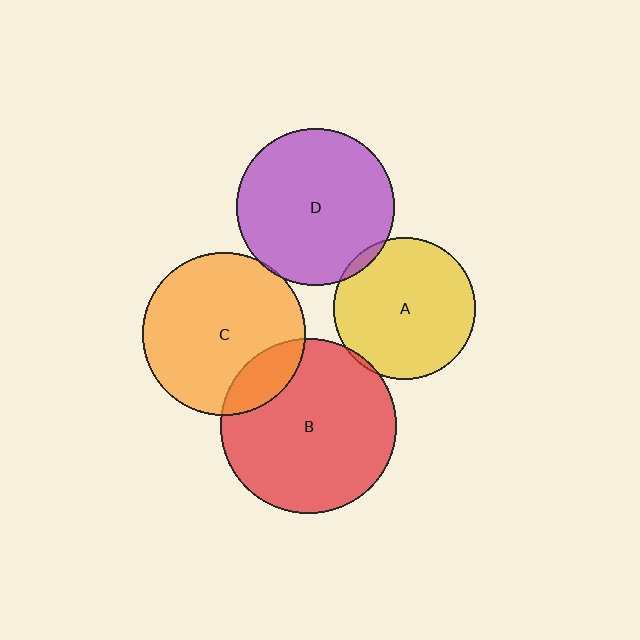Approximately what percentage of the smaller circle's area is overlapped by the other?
Approximately 15%.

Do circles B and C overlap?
Yes.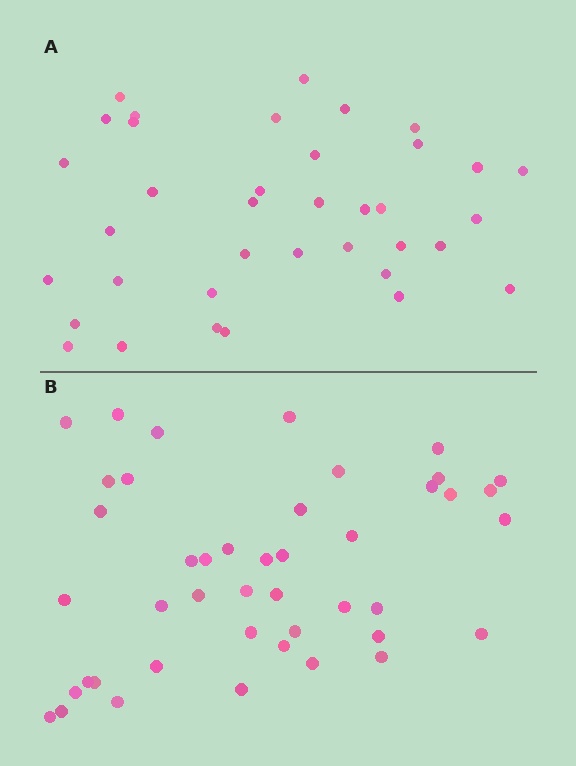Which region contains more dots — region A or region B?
Region B (the bottom region) has more dots.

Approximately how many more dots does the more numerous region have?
Region B has roughly 8 or so more dots than region A.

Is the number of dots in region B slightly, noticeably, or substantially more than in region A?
Region B has only slightly more — the two regions are fairly close. The ratio is roughly 1.2 to 1.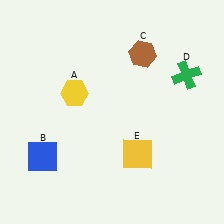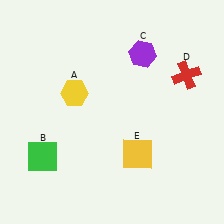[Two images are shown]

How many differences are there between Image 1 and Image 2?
There are 3 differences between the two images.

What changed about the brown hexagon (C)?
In Image 1, C is brown. In Image 2, it changed to purple.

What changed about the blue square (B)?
In Image 1, B is blue. In Image 2, it changed to green.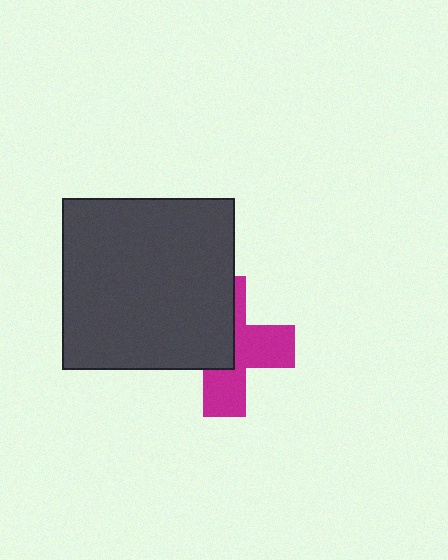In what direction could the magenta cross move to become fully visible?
The magenta cross could move toward the lower-right. That would shift it out from behind the dark gray square entirely.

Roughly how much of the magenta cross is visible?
About half of it is visible (roughly 50%).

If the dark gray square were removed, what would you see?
You would see the complete magenta cross.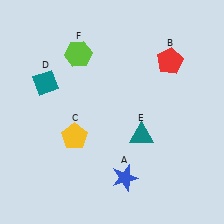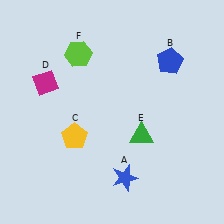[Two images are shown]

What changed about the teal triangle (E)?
In Image 1, E is teal. In Image 2, it changed to green.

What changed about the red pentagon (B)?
In Image 1, B is red. In Image 2, it changed to blue.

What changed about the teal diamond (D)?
In Image 1, D is teal. In Image 2, it changed to magenta.